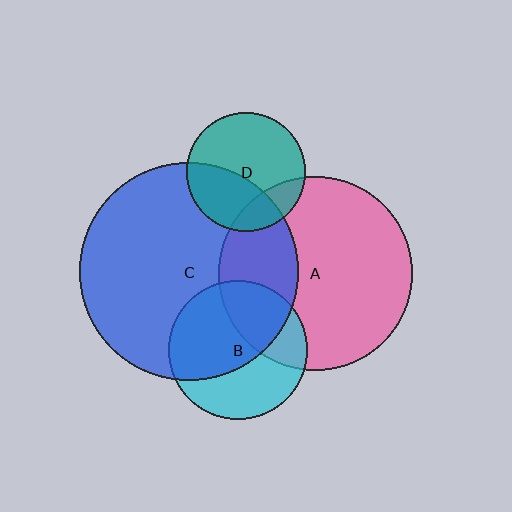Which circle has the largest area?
Circle C (blue).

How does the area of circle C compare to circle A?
Approximately 1.3 times.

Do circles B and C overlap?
Yes.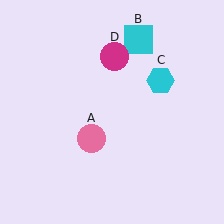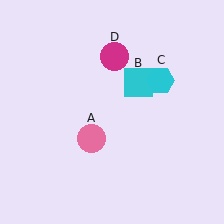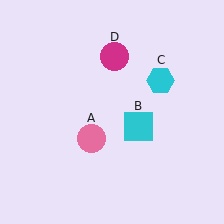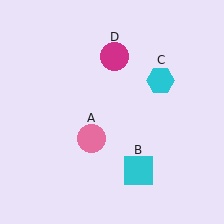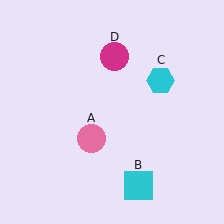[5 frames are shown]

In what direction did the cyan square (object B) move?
The cyan square (object B) moved down.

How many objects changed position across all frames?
1 object changed position: cyan square (object B).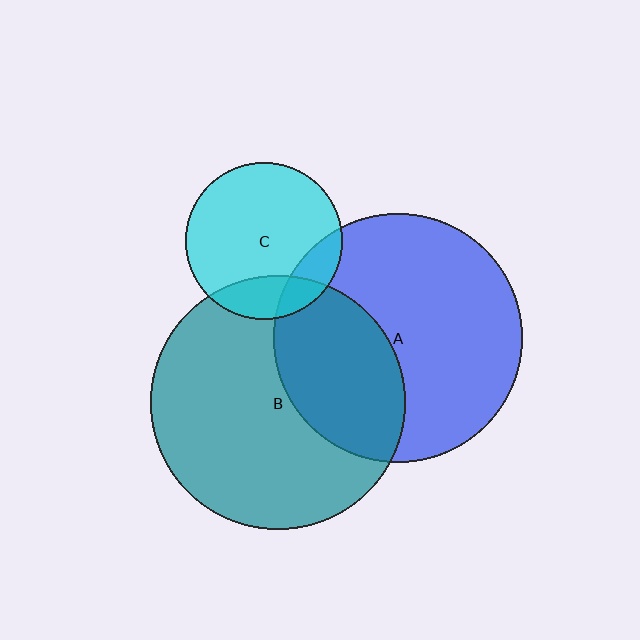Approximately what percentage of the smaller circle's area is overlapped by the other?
Approximately 15%.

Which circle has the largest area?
Circle B (teal).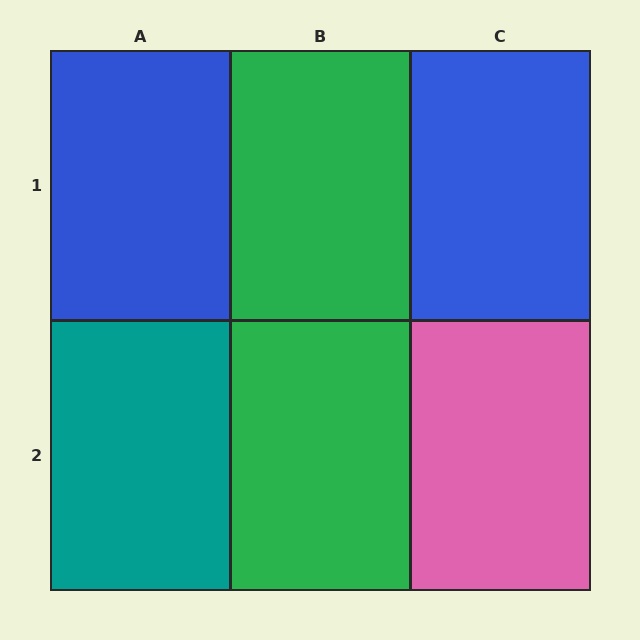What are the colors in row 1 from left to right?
Blue, green, blue.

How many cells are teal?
1 cell is teal.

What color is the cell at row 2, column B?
Green.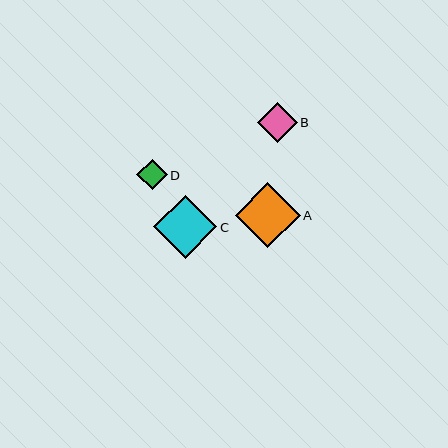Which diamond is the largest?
Diamond A is the largest with a size of approximately 65 pixels.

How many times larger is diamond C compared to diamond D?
Diamond C is approximately 2.1 times the size of diamond D.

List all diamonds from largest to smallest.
From largest to smallest: A, C, B, D.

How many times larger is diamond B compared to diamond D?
Diamond B is approximately 1.3 times the size of diamond D.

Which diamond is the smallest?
Diamond D is the smallest with a size of approximately 30 pixels.